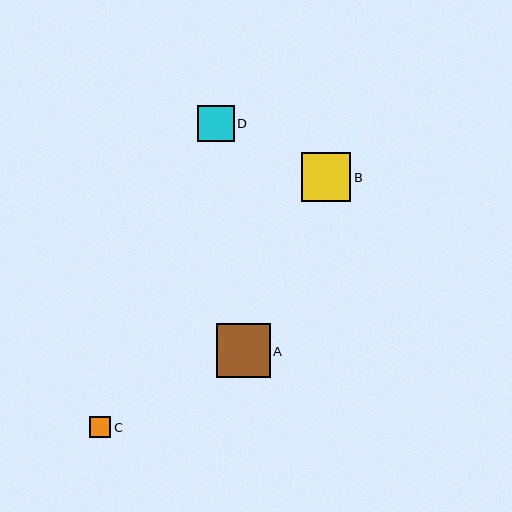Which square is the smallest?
Square C is the smallest with a size of approximately 21 pixels.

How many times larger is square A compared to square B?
Square A is approximately 1.1 times the size of square B.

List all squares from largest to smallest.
From largest to smallest: A, B, D, C.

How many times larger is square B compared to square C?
Square B is approximately 2.4 times the size of square C.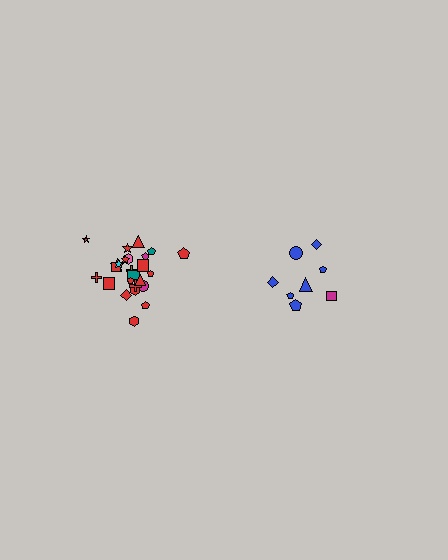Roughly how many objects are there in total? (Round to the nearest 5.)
Roughly 35 objects in total.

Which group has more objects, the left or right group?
The left group.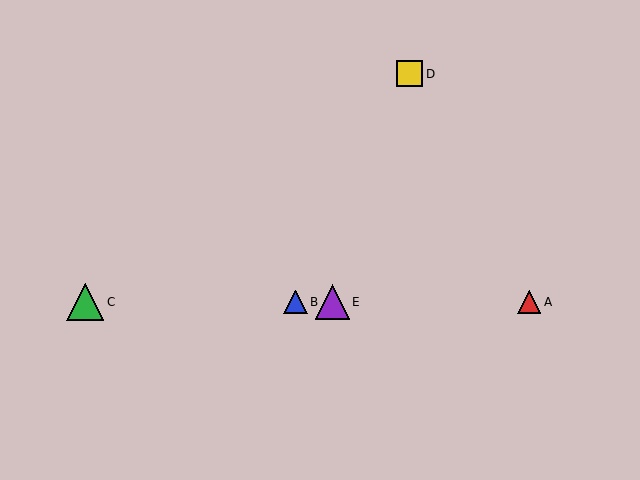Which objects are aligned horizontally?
Objects A, B, C, E are aligned horizontally.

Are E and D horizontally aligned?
No, E is at y≈302 and D is at y≈74.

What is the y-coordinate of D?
Object D is at y≈74.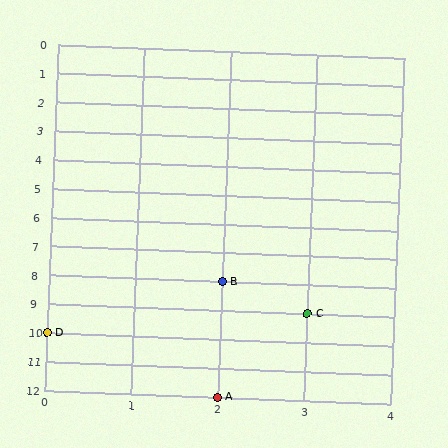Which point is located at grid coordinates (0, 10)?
Point D is at (0, 10).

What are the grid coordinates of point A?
Point A is at grid coordinates (2, 12).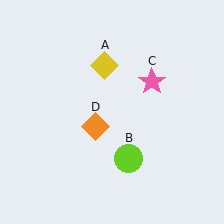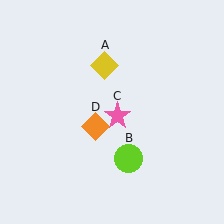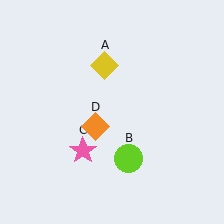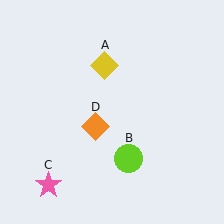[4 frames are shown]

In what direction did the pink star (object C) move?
The pink star (object C) moved down and to the left.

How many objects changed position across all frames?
1 object changed position: pink star (object C).